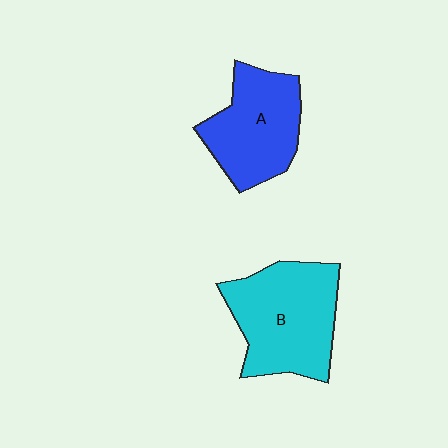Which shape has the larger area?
Shape B (cyan).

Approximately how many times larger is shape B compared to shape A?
Approximately 1.2 times.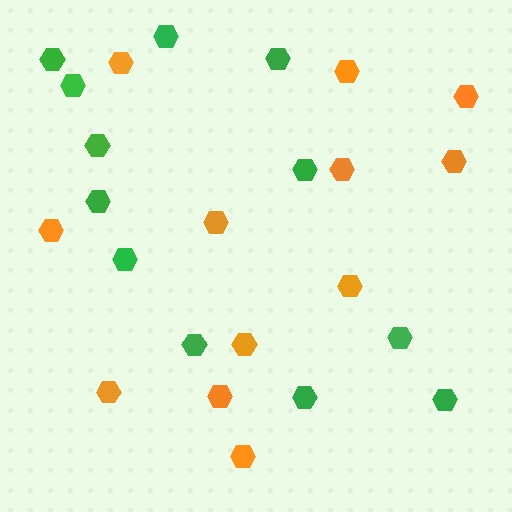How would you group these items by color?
There are 2 groups: one group of orange hexagons (12) and one group of green hexagons (12).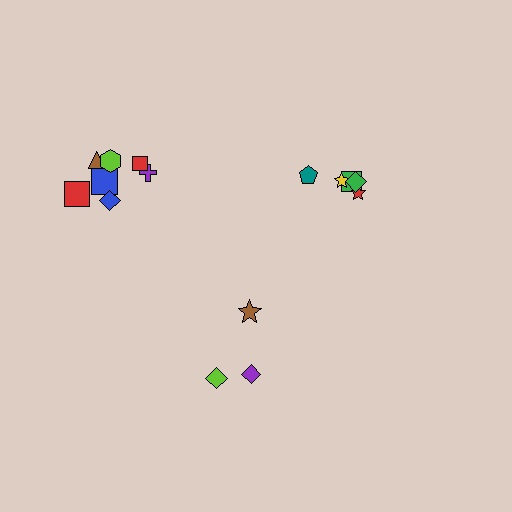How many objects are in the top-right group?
There are 5 objects.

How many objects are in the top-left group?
There are 7 objects.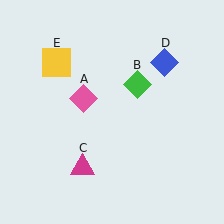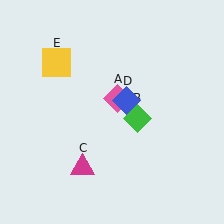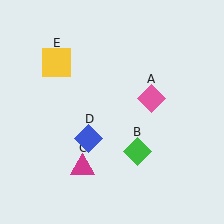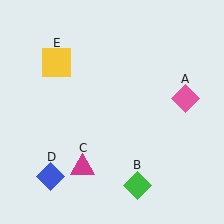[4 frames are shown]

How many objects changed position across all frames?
3 objects changed position: pink diamond (object A), green diamond (object B), blue diamond (object D).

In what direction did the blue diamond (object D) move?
The blue diamond (object D) moved down and to the left.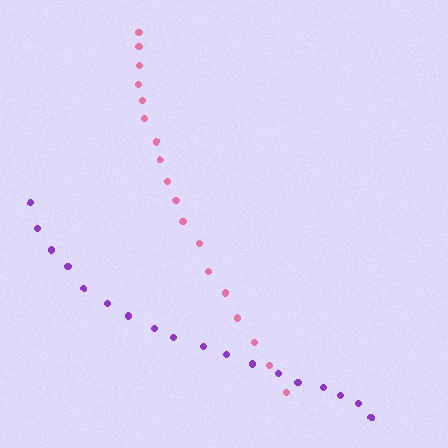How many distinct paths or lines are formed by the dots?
There are 2 distinct paths.